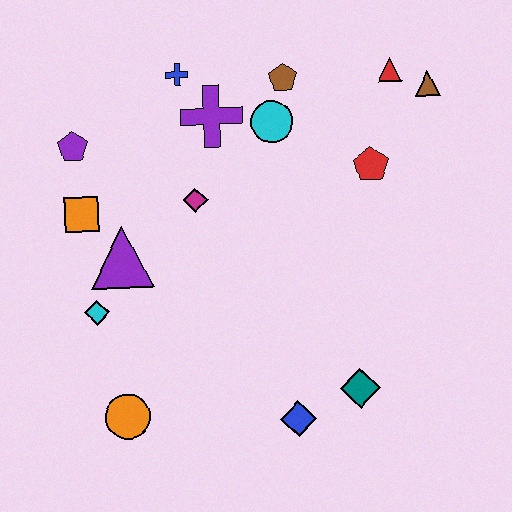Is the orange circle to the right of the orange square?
Yes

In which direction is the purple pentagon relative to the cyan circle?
The purple pentagon is to the left of the cyan circle.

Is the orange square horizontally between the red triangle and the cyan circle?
No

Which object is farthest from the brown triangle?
The orange circle is farthest from the brown triangle.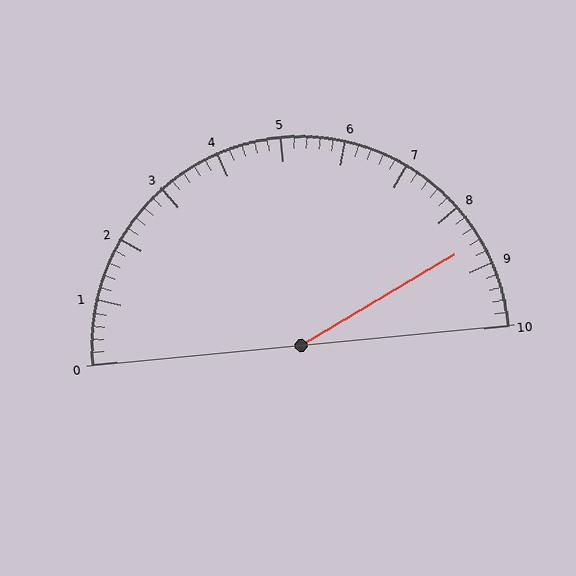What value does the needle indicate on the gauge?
The needle indicates approximately 8.6.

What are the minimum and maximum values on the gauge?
The gauge ranges from 0 to 10.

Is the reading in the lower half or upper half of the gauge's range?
The reading is in the upper half of the range (0 to 10).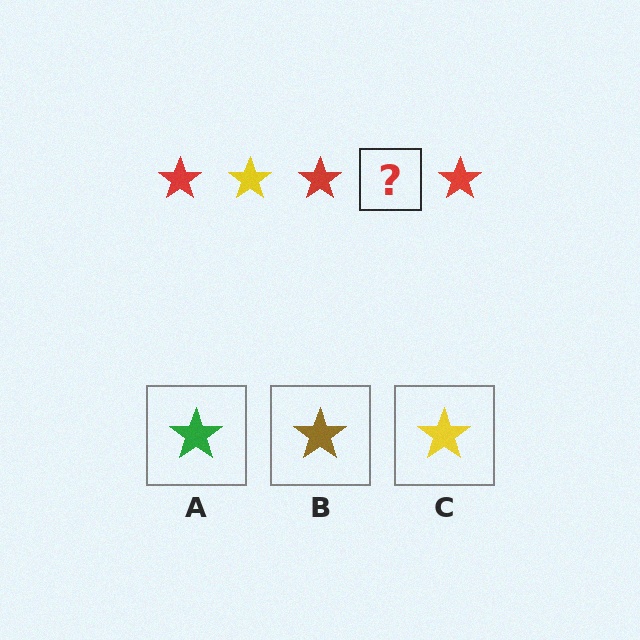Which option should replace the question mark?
Option C.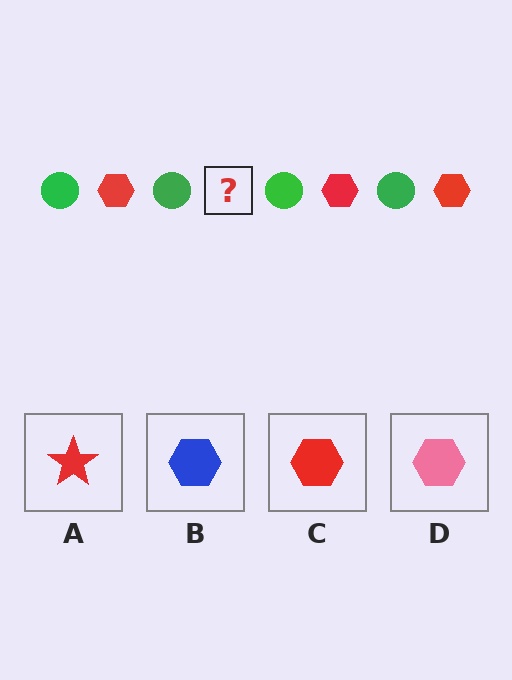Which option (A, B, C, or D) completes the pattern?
C.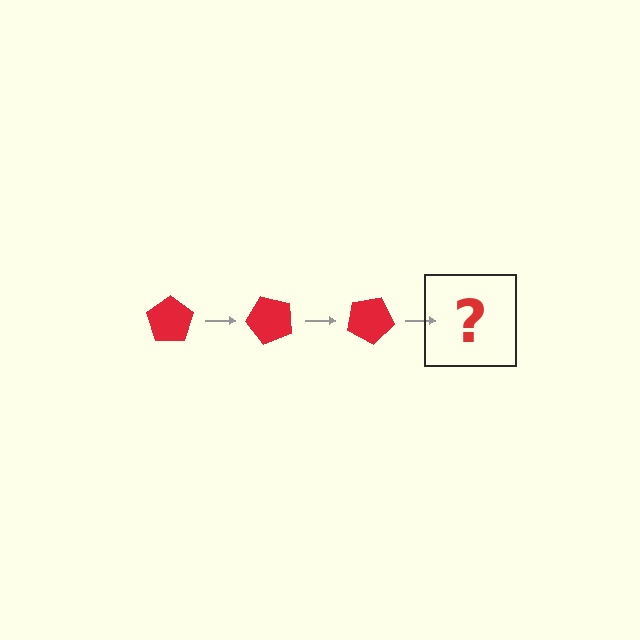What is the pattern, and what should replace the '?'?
The pattern is that the pentagon rotates 50 degrees each step. The '?' should be a red pentagon rotated 150 degrees.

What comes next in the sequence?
The next element should be a red pentagon rotated 150 degrees.